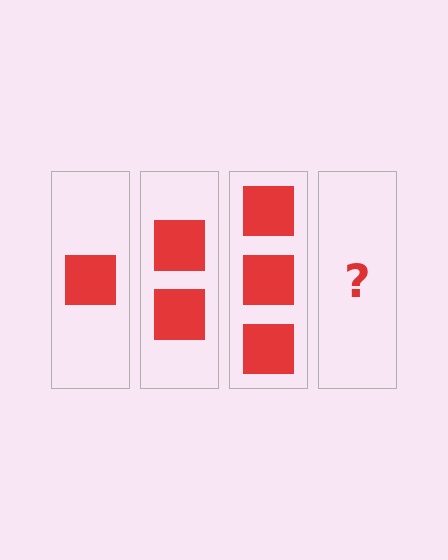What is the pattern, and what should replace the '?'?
The pattern is that each step adds one more square. The '?' should be 4 squares.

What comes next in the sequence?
The next element should be 4 squares.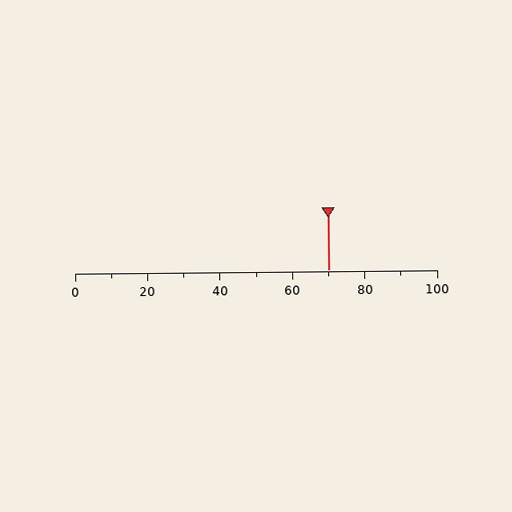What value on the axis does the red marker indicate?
The marker indicates approximately 70.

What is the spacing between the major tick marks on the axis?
The major ticks are spaced 20 apart.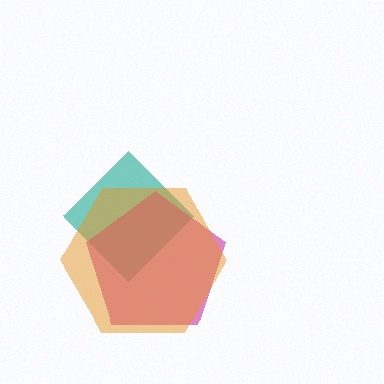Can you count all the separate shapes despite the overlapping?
Yes, there are 3 separate shapes.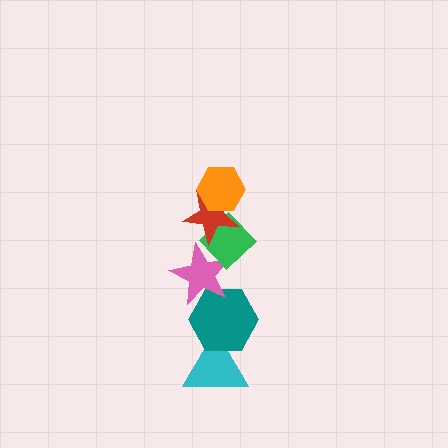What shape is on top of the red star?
The orange hexagon is on top of the red star.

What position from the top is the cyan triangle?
The cyan triangle is 6th from the top.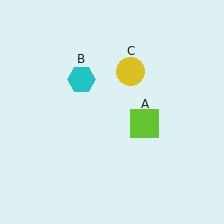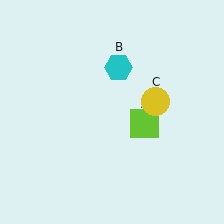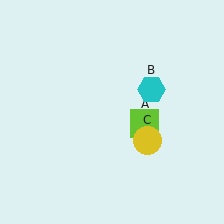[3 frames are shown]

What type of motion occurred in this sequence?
The cyan hexagon (object B), yellow circle (object C) rotated clockwise around the center of the scene.